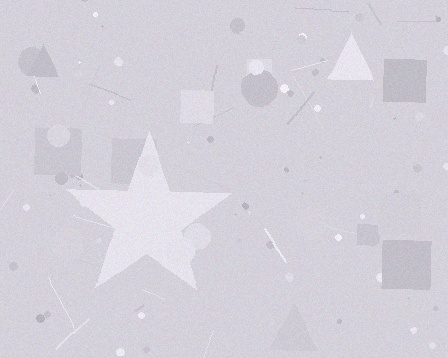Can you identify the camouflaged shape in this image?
The camouflaged shape is a star.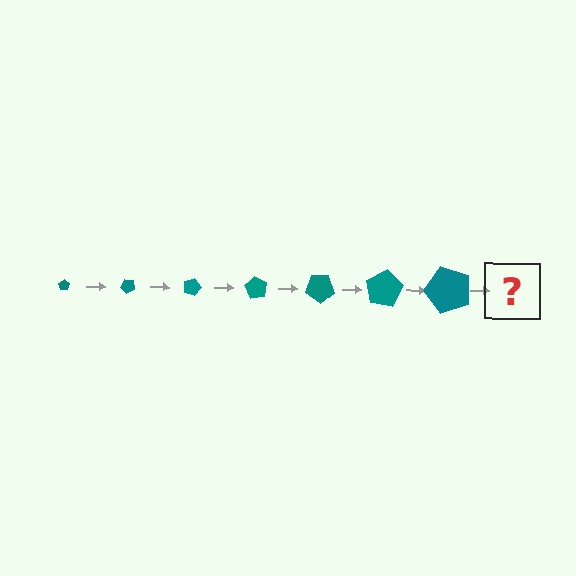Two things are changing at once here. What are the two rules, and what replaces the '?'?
The two rules are that the pentagon grows larger each step and it rotates 45 degrees each step. The '?' should be a pentagon, larger than the previous one and rotated 315 degrees from the start.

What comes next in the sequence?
The next element should be a pentagon, larger than the previous one and rotated 315 degrees from the start.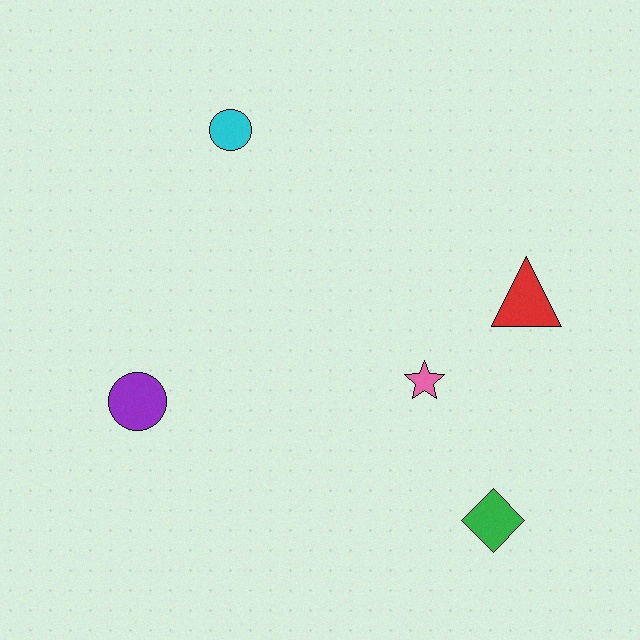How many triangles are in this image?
There is 1 triangle.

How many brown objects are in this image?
There are no brown objects.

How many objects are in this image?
There are 5 objects.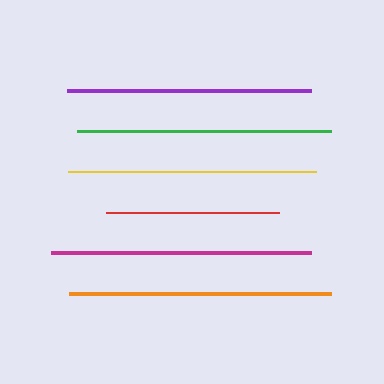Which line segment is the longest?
The orange line is the longest at approximately 262 pixels.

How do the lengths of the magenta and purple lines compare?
The magenta and purple lines are approximately the same length.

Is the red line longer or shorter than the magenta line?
The magenta line is longer than the red line.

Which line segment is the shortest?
The red line is the shortest at approximately 173 pixels.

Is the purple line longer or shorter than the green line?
The green line is longer than the purple line.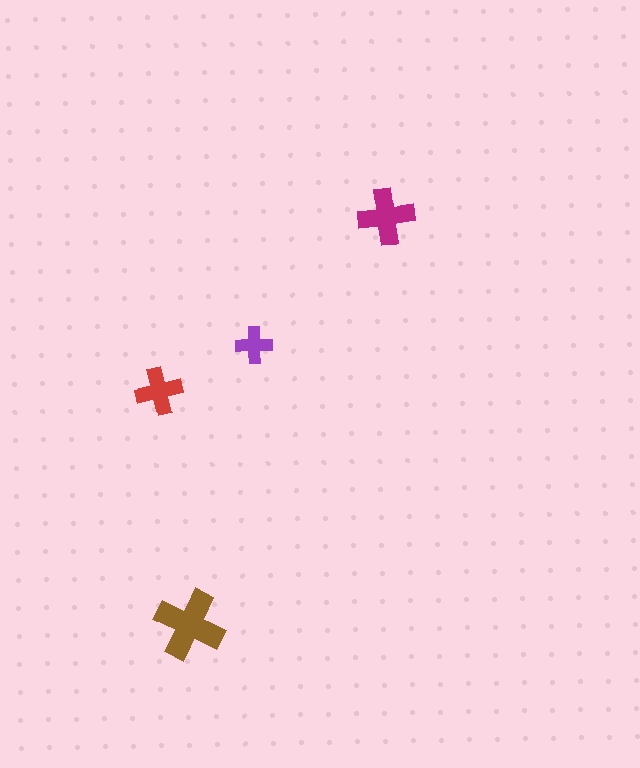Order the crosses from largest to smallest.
the brown one, the magenta one, the red one, the purple one.